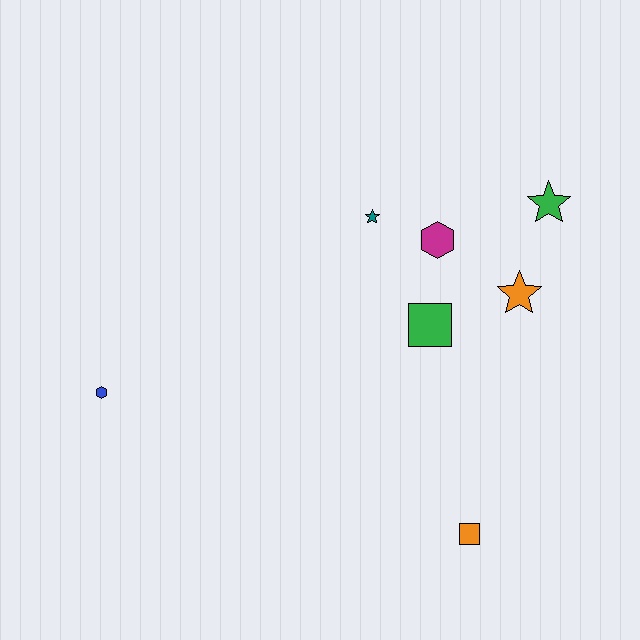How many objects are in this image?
There are 7 objects.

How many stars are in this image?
There are 3 stars.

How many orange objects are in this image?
There are 2 orange objects.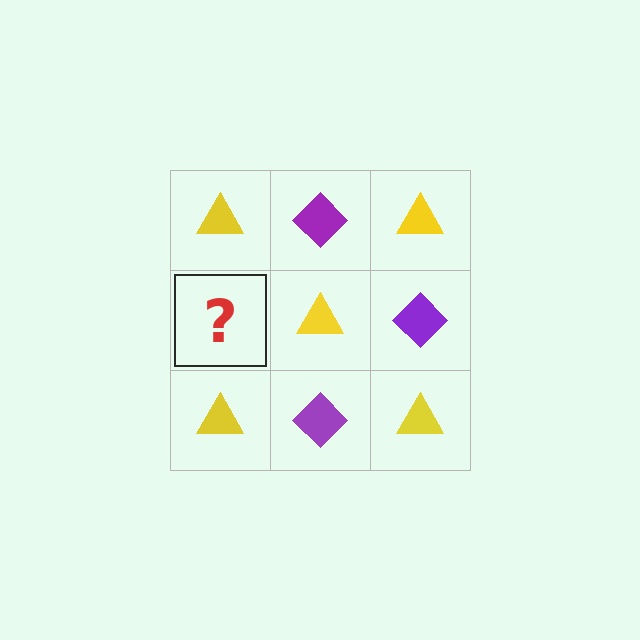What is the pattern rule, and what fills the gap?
The rule is that it alternates yellow triangle and purple diamond in a checkerboard pattern. The gap should be filled with a purple diamond.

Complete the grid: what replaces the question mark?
The question mark should be replaced with a purple diamond.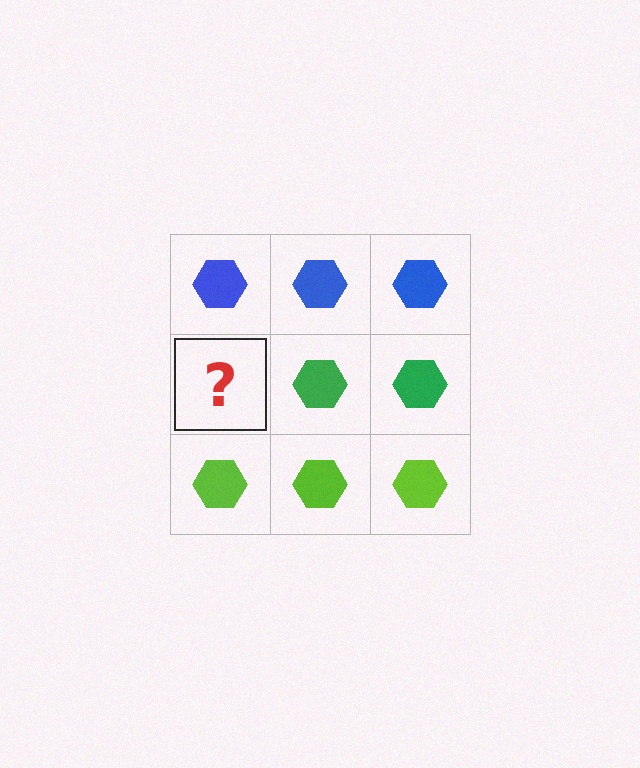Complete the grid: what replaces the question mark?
The question mark should be replaced with a green hexagon.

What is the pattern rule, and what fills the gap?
The rule is that each row has a consistent color. The gap should be filled with a green hexagon.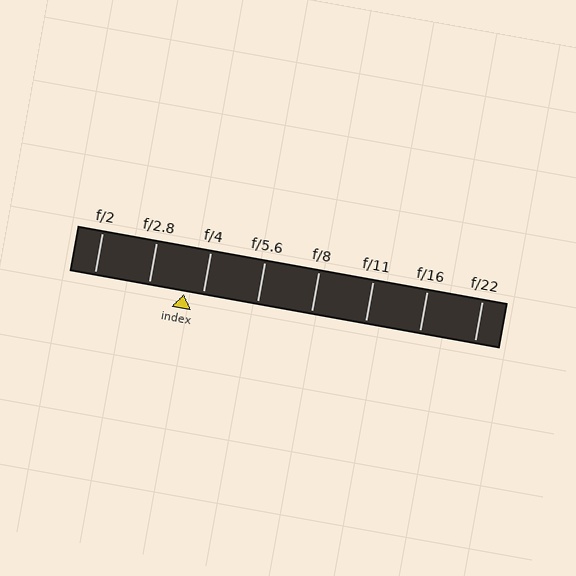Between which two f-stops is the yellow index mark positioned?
The index mark is between f/2.8 and f/4.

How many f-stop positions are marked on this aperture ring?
There are 8 f-stop positions marked.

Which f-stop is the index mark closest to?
The index mark is closest to f/4.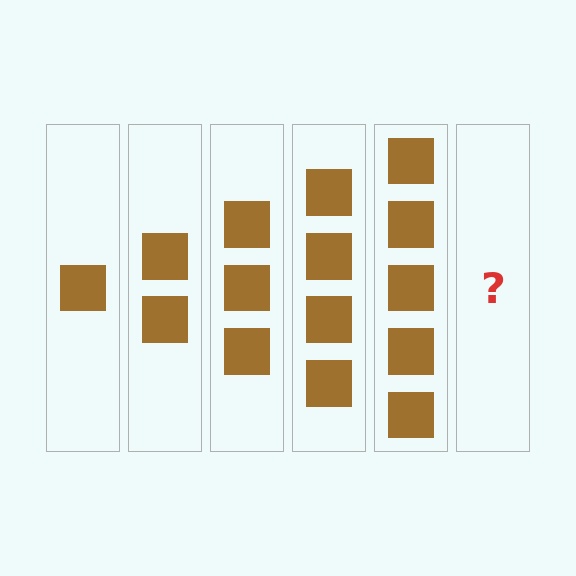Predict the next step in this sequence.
The next step is 6 squares.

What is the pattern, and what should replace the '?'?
The pattern is that each step adds one more square. The '?' should be 6 squares.